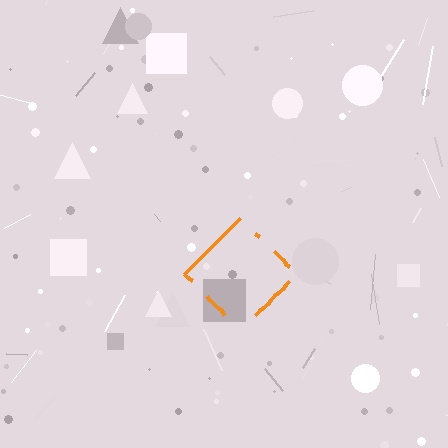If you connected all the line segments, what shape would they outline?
They would outline a diamond.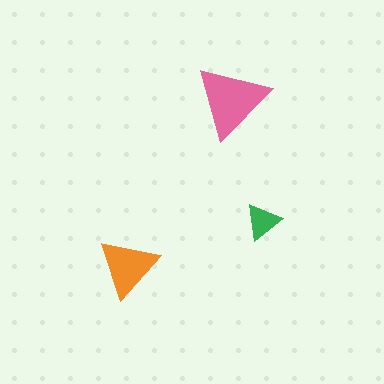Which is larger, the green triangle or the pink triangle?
The pink one.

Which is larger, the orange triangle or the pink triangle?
The pink one.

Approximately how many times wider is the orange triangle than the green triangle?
About 1.5 times wider.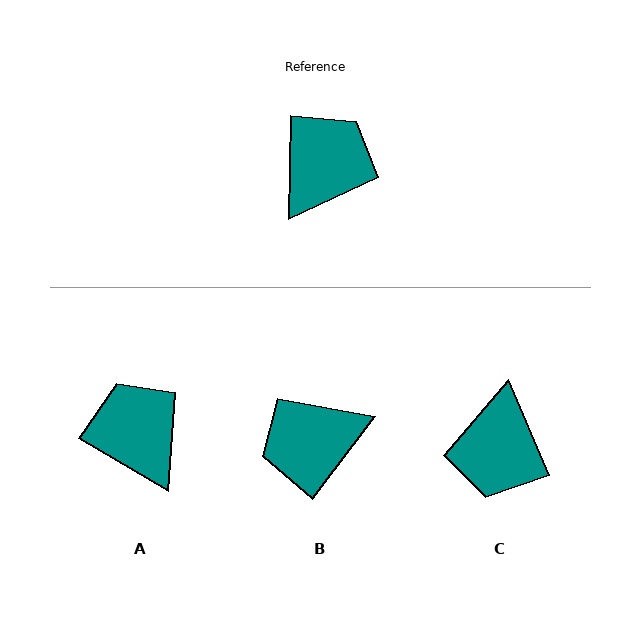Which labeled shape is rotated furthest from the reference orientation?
C, about 156 degrees away.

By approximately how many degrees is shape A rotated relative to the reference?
Approximately 61 degrees counter-clockwise.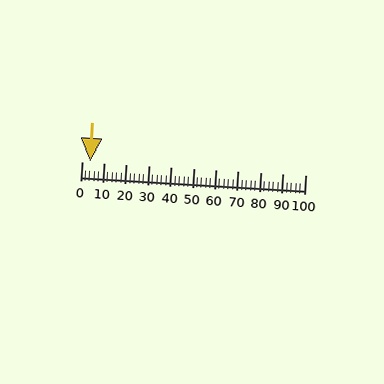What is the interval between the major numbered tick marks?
The major tick marks are spaced 10 units apart.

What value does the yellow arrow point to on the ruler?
The yellow arrow points to approximately 4.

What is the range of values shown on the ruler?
The ruler shows values from 0 to 100.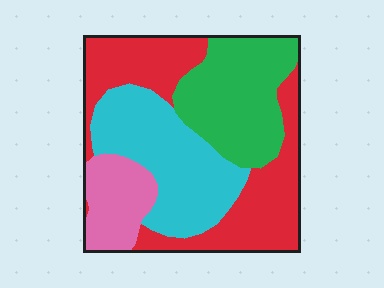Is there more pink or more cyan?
Cyan.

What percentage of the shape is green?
Green takes up about one quarter (1/4) of the shape.